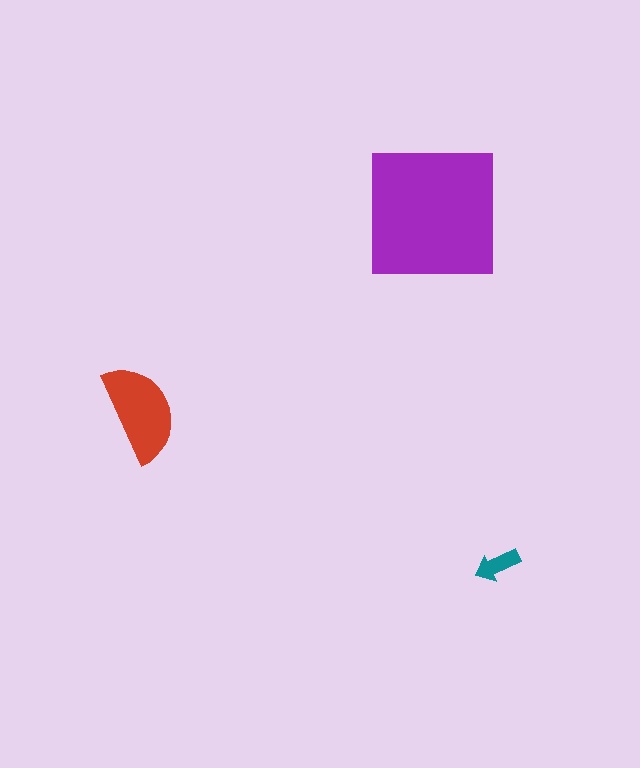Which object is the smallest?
The teal arrow.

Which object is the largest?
The purple square.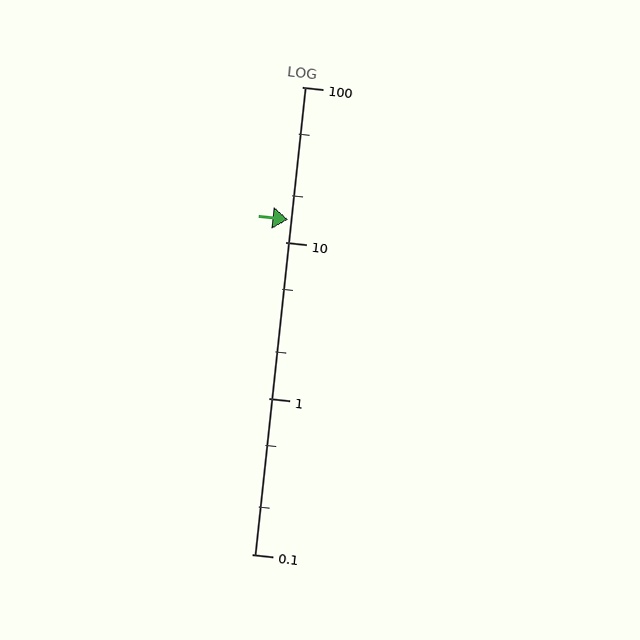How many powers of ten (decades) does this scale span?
The scale spans 3 decades, from 0.1 to 100.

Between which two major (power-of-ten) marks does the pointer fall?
The pointer is between 10 and 100.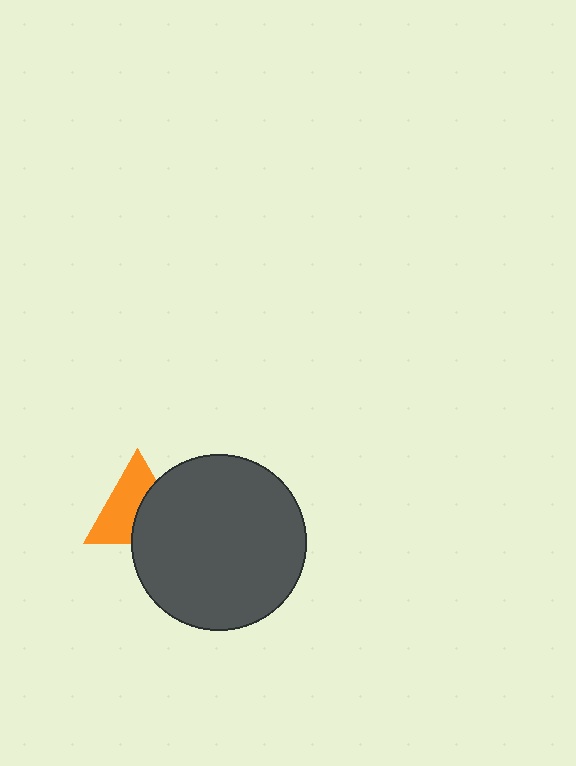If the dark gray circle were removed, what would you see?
You would see the complete orange triangle.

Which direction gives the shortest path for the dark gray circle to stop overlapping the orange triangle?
Moving right gives the shortest separation.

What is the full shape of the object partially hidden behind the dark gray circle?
The partially hidden object is an orange triangle.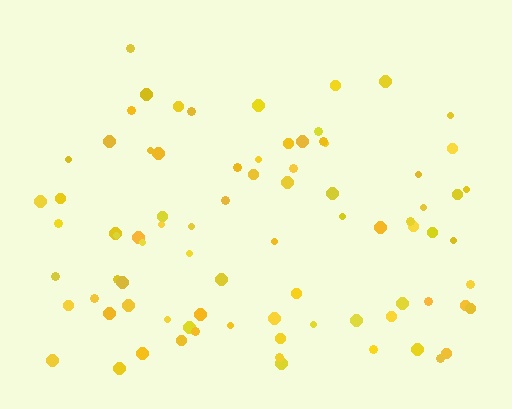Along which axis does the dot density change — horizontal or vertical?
Vertical.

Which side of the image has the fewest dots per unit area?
The top.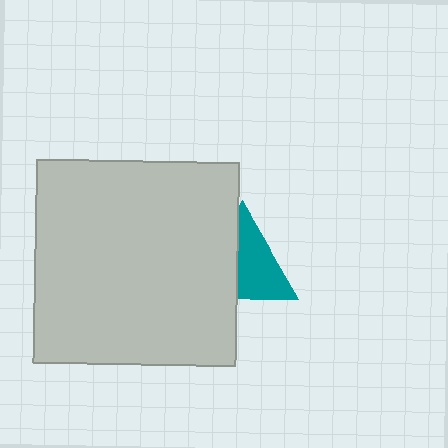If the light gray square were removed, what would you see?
You would see the complete teal triangle.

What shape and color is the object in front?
The object in front is a light gray square.